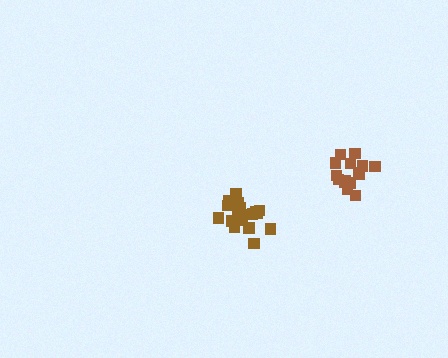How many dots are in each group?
Group 1: 18 dots, Group 2: 15 dots (33 total).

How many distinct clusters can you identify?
There are 2 distinct clusters.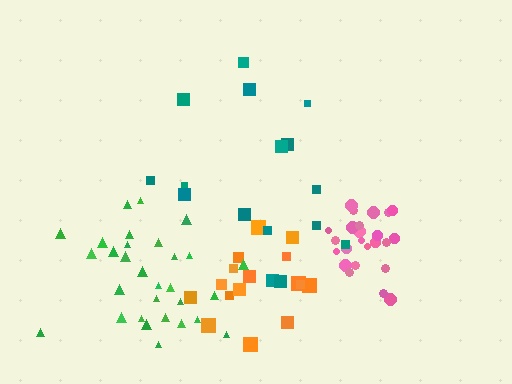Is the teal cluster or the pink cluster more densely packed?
Pink.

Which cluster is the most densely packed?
Pink.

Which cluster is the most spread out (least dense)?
Teal.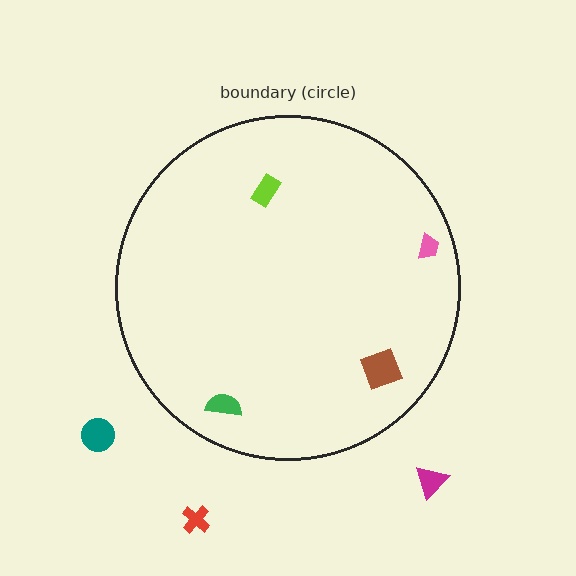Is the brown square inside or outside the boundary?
Inside.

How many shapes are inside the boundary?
4 inside, 3 outside.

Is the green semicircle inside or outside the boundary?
Inside.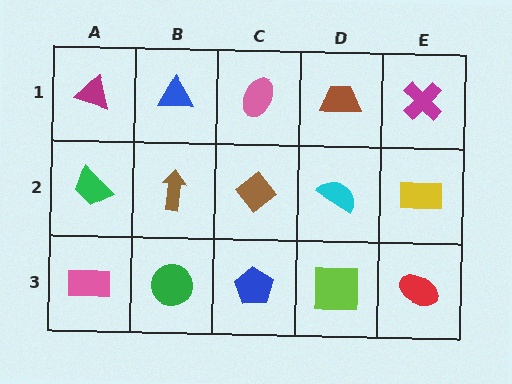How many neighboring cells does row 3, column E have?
2.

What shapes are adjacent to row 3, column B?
A brown arrow (row 2, column B), a pink rectangle (row 3, column A), a blue pentagon (row 3, column C).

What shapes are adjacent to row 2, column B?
A blue triangle (row 1, column B), a green circle (row 3, column B), a green trapezoid (row 2, column A), a brown diamond (row 2, column C).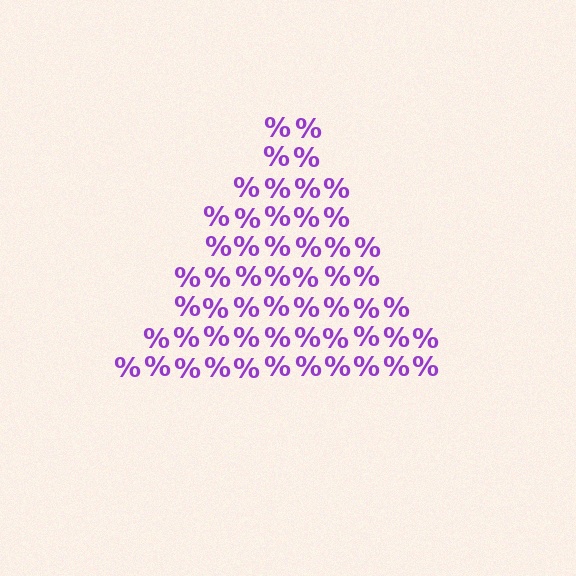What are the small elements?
The small elements are percent signs.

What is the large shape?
The large shape is a triangle.